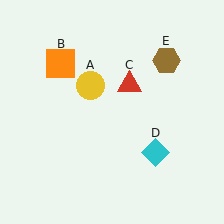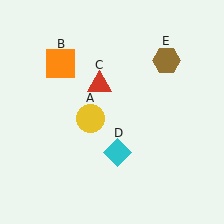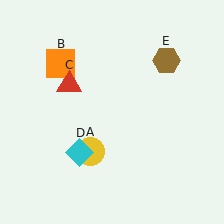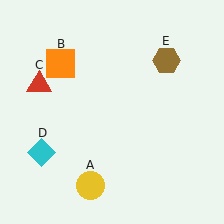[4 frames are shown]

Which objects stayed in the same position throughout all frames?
Orange square (object B) and brown hexagon (object E) remained stationary.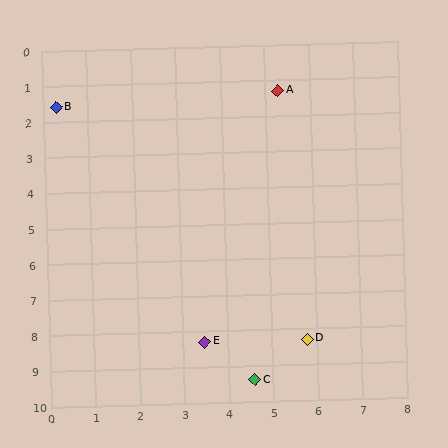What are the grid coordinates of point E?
Point E is at approximately (3.5, 8.3).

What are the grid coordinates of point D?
Point D is at approximately (5.8, 8.3).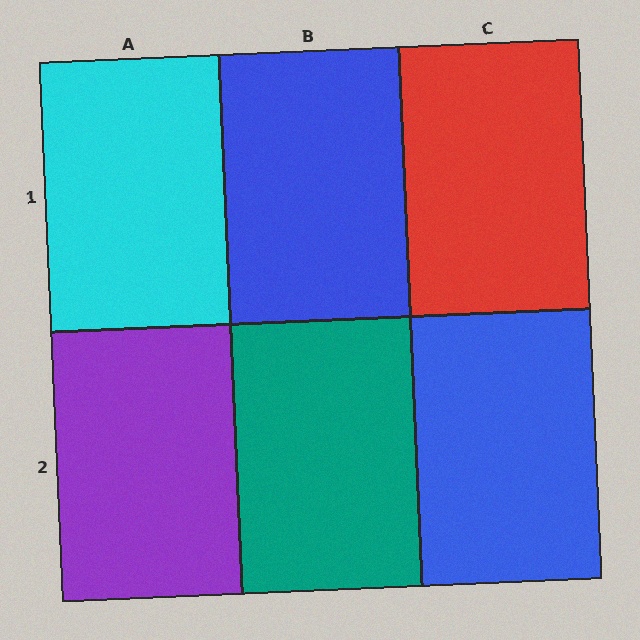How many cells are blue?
2 cells are blue.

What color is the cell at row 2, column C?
Blue.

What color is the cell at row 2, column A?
Purple.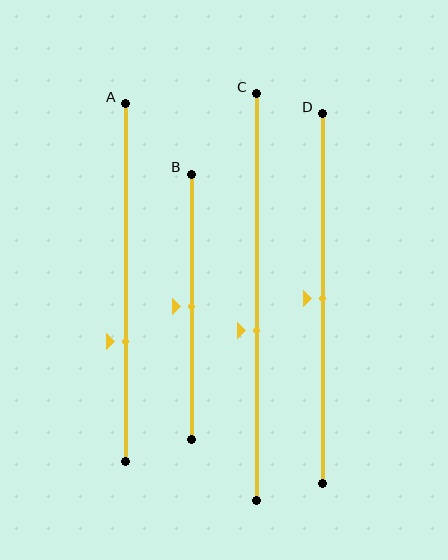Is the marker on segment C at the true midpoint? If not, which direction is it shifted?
No, the marker on segment C is shifted downward by about 8% of the segment length.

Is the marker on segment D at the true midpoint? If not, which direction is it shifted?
Yes, the marker on segment D is at the true midpoint.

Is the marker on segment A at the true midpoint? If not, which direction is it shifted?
No, the marker on segment A is shifted downward by about 16% of the segment length.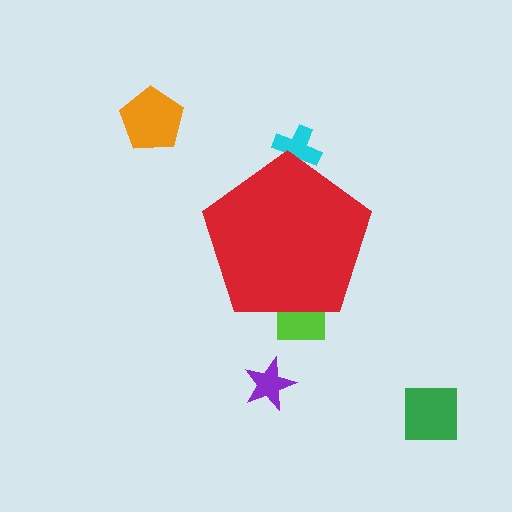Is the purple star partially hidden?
No, the purple star is fully visible.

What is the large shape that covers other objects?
A red pentagon.